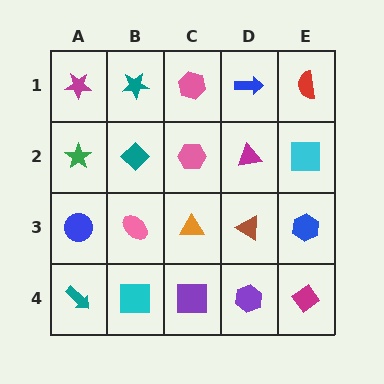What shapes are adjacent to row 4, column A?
A blue circle (row 3, column A), a cyan square (row 4, column B).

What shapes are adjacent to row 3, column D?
A magenta triangle (row 2, column D), a purple hexagon (row 4, column D), an orange triangle (row 3, column C), a blue hexagon (row 3, column E).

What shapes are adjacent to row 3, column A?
A green star (row 2, column A), a teal arrow (row 4, column A), a pink ellipse (row 3, column B).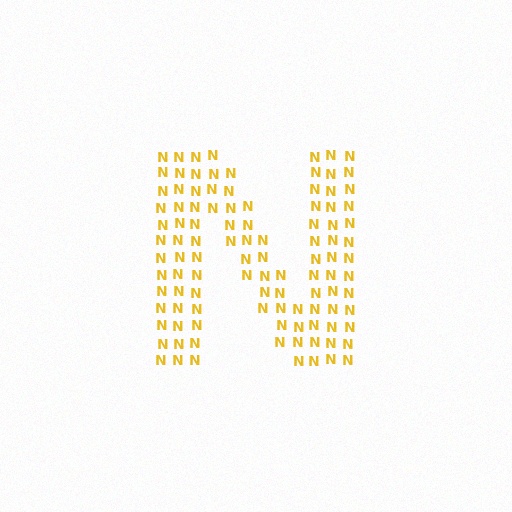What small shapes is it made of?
It is made of small letter N's.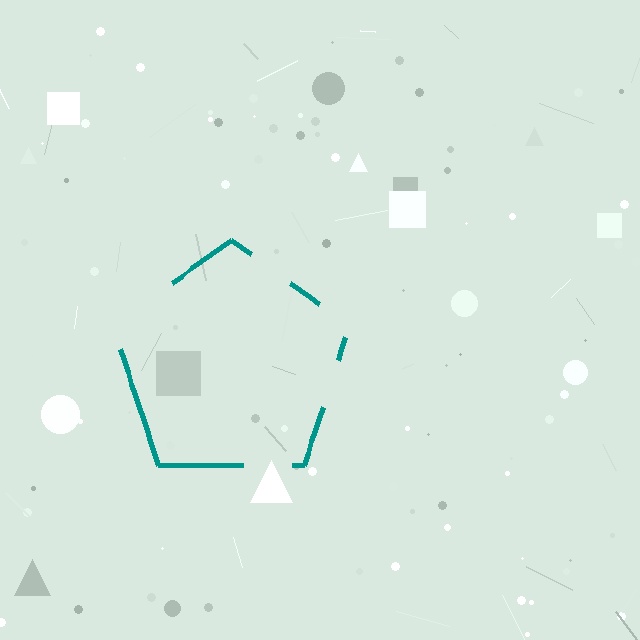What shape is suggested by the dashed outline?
The dashed outline suggests a pentagon.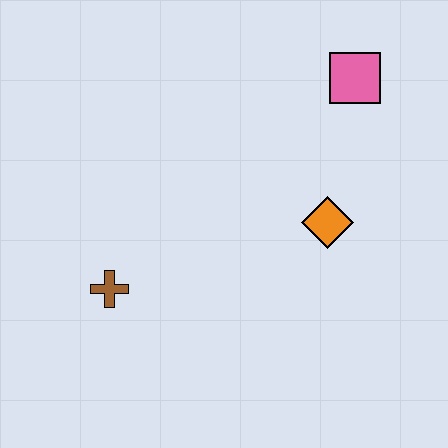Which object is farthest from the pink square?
The brown cross is farthest from the pink square.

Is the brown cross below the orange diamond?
Yes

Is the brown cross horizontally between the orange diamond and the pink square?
No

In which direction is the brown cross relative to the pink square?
The brown cross is to the left of the pink square.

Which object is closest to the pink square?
The orange diamond is closest to the pink square.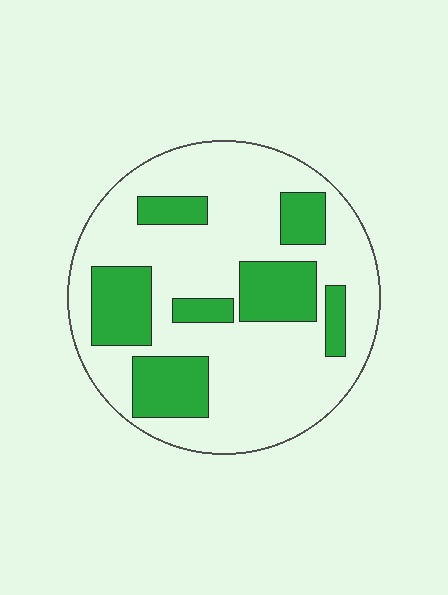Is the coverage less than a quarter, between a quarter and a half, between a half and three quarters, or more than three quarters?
Between a quarter and a half.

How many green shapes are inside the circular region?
7.